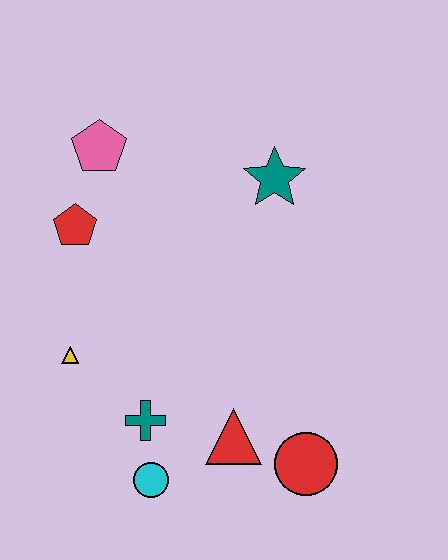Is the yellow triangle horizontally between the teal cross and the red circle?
No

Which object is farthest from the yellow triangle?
The teal star is farthest from the yellow triangle.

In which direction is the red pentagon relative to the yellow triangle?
The red pentagon is above the yellow triangle.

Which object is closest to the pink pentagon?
The red pentagon is closest to the pink pentagon.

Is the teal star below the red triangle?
No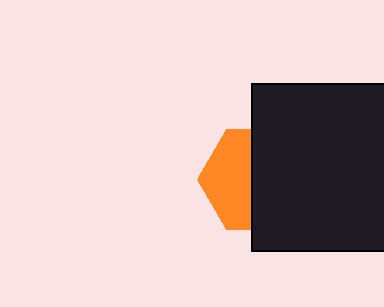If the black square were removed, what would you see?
You would see the complete orange hexagon.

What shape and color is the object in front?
The object in front is a black square.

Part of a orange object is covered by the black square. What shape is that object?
It is a hexagon.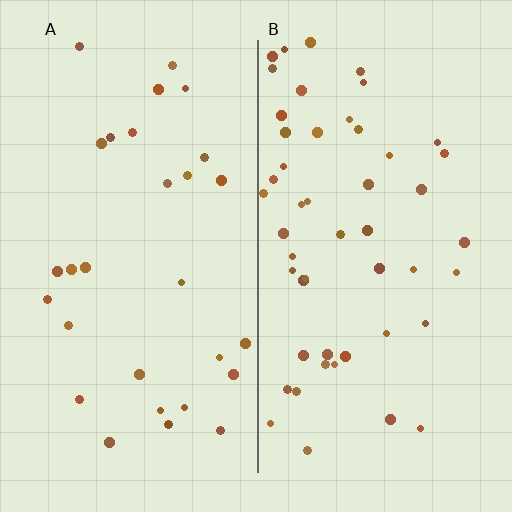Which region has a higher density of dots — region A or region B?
B (the right).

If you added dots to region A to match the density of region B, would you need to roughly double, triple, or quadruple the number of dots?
Approximately double.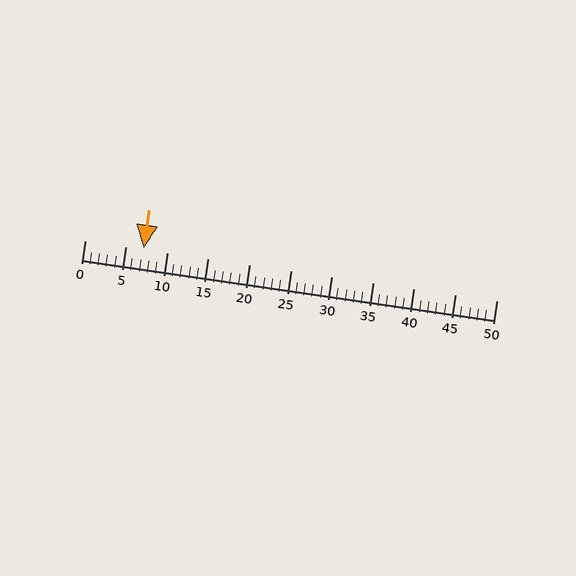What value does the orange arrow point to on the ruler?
The orange arrow points to approximately 7.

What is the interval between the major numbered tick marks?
The major tick marks are spaced 5 units apart.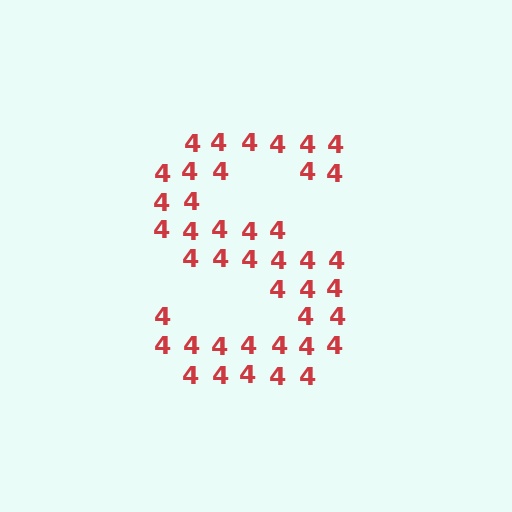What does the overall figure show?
The overall figure shows the letter S.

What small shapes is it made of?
It is made of small digit 4's.